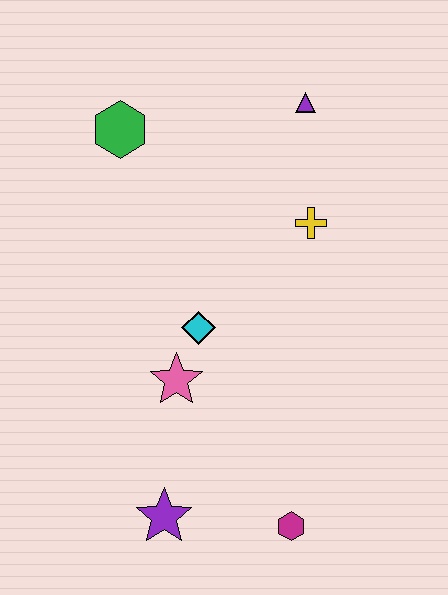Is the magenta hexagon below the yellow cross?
Yes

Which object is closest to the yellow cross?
The purple triangle is closest to the yellow cross.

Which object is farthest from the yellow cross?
The purple star is farthest from the yellow cross.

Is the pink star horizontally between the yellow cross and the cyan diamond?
No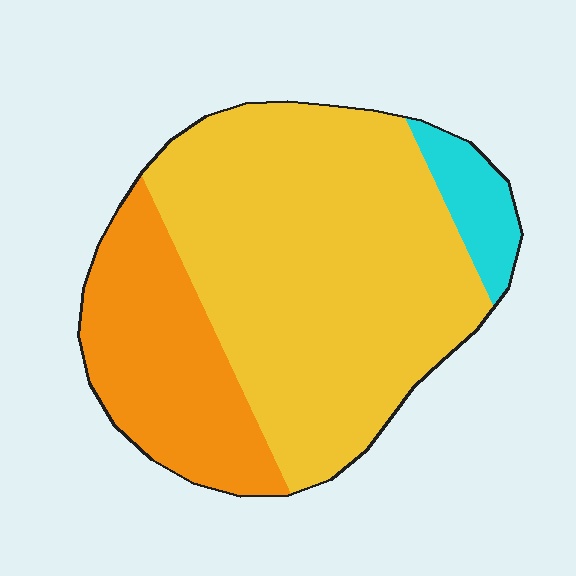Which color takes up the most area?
Yellow, at roughly 65%.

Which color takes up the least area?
Cyan, at roughly 5%.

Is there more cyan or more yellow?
Yellow.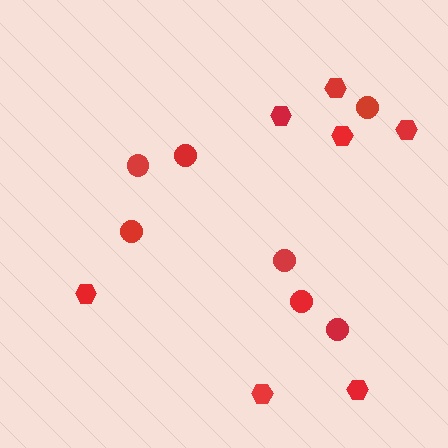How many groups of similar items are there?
There are 2 groups: one group of hexagons (7) and one group of circles (7).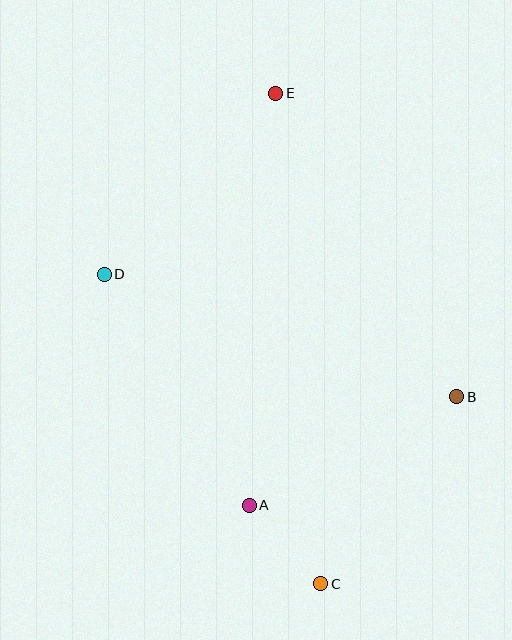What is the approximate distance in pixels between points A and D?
The distance between A and D is approximately 273 pixels.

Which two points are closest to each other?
Points A and C are closest to each other.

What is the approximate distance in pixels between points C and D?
The distance between C and D is approximately 378 pixels.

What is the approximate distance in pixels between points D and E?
The distance between D and E is approximately 249 pixels.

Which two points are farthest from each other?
Points C and E are farthest from each other.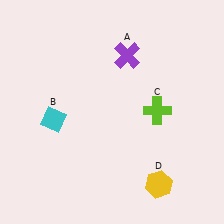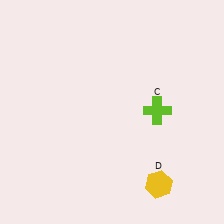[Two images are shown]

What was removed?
The cyan diamond (B), the purple cross (A) were removed in Image 2.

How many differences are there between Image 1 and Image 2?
There are 2 differences between the two images.